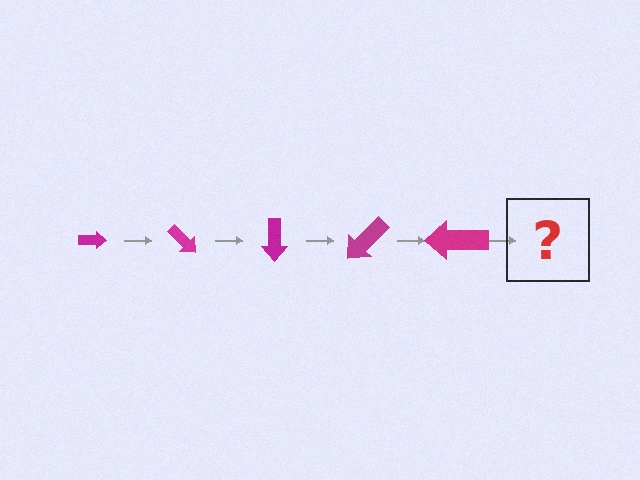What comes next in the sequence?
The next element should be an arrow, larger than the previous one and rotated 225 degrees from the start.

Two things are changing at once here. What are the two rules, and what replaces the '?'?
The two rules are that the arrow grows larger each step and it rotates 45 degrees each step. The '?' should be an arrow, larger than the previous one and rotated 225 degrees from the start.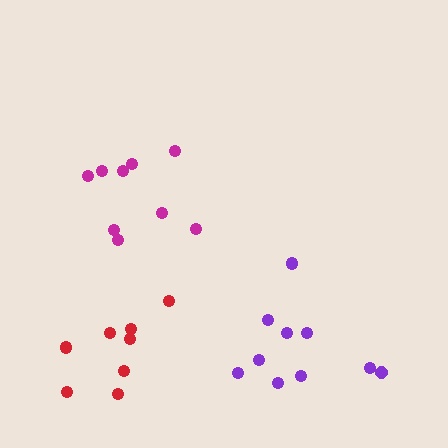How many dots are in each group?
Group 1: 9 dots, Group 2: 10 dots, Group 3: 8 dots (27 total).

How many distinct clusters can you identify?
There are 3 distinct clusters.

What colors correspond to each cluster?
The clusters are colored: magenta, purple, red.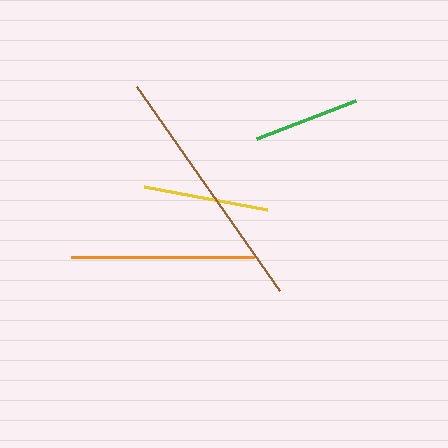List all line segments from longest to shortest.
From longest to shortest: brown, orange, yellow, green.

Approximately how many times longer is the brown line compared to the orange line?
The brown line is approximately 1.4 times the length of the orange line.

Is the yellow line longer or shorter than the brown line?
The brown line is longer than the yellow line.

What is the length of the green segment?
The green segment is approximately 106 pixels long.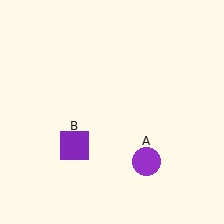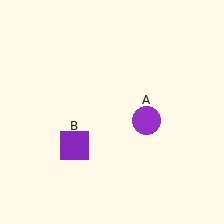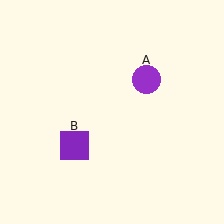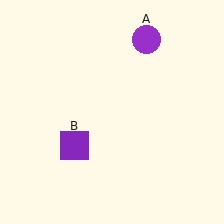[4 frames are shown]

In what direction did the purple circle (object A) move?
The purple circle (object A) moved up.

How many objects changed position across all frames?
1 object changed position: purple circle (object A).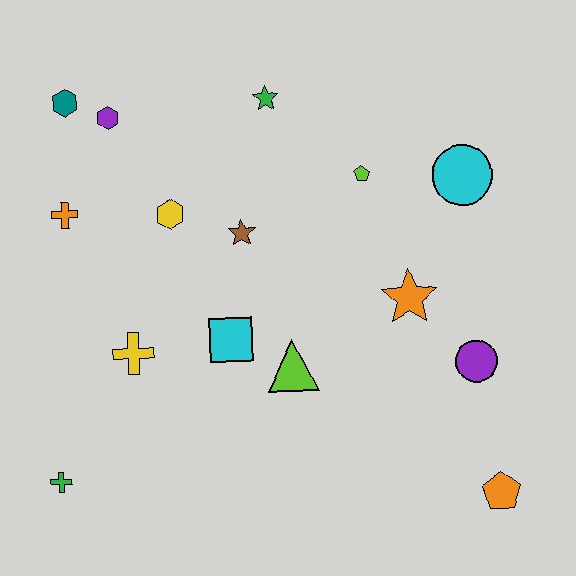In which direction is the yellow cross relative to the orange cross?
The yellow cross is below the orange cross.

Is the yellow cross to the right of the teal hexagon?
Yes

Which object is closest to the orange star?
The purple circle is closest to the orange star.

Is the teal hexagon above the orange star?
Yes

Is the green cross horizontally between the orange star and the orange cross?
No